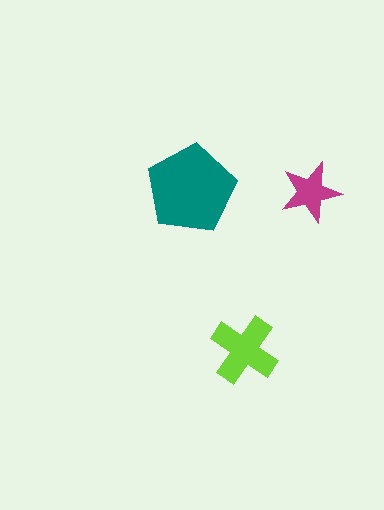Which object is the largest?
The teal pentagon.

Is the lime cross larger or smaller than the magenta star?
Larger.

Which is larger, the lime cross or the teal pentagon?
The teal pentagon.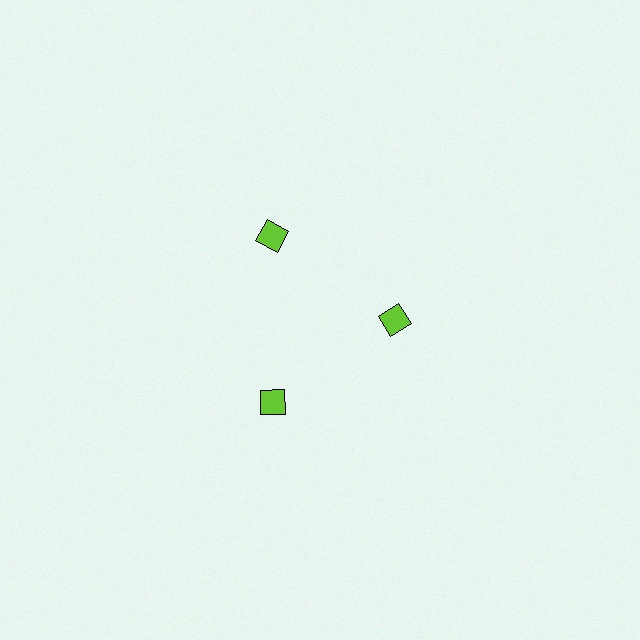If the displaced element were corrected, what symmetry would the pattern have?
It would have 3-fold rotational symmetry — the pattern would map onto itself every 120 degrees.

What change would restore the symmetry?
The symmetry would be restored by moving it outward, back onto the ring so that all 3 squares sit at equal angles and equal distance from the center.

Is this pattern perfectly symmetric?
No. The 3 lime squares are arranged in a ring, but one element near the 3 o'clock position is pulled inward toward the center, breaking the 3-fold rotational symmetry.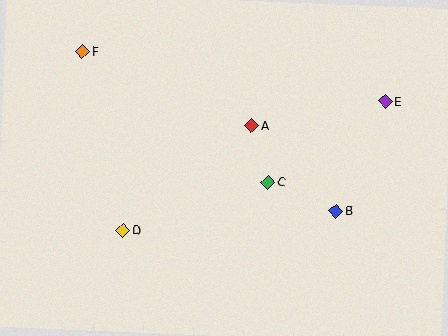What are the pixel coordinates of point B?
Point B is at (336, 211).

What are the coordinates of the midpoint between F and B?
The midpoint between F and B is at (209, 131).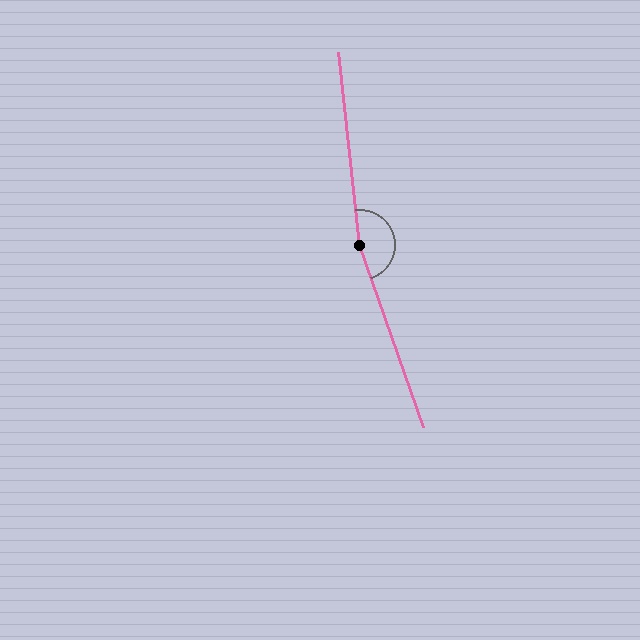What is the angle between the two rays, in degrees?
Approximately 167 degrees.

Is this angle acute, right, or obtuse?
It is obtuse.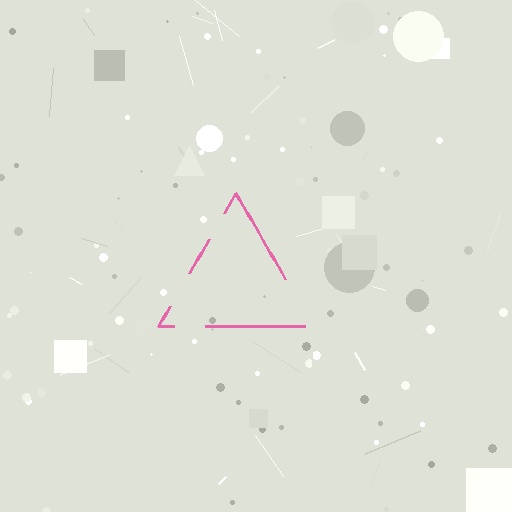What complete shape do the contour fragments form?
The contour fragments form a triangle.